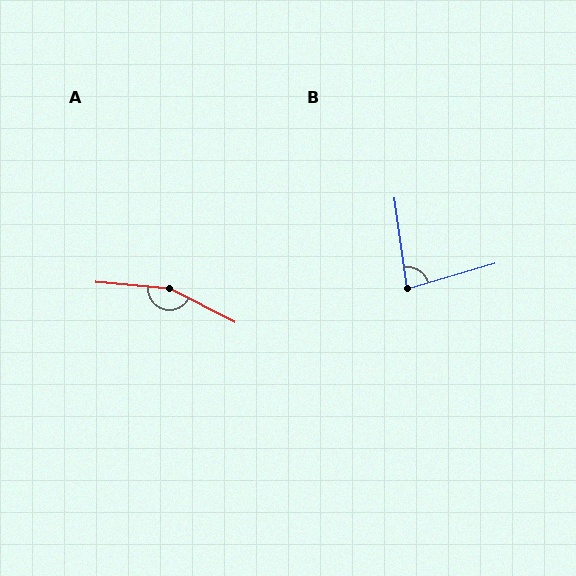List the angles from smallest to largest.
B (82°), A (158°).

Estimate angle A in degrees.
Approximately 158 degrees.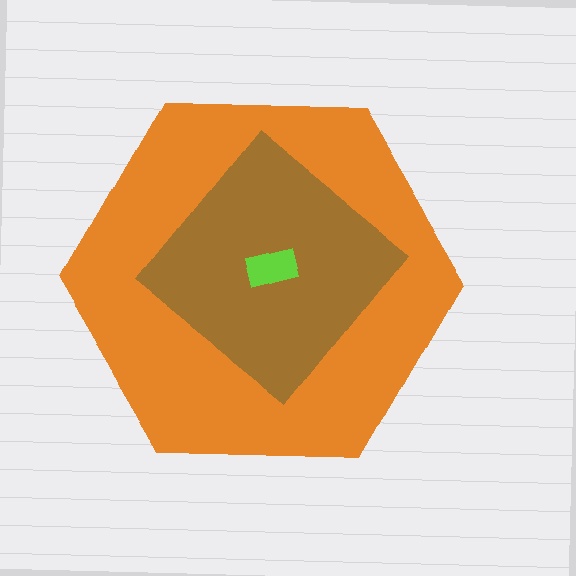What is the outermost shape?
The orange hexagon.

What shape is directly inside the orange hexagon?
The brown diamond.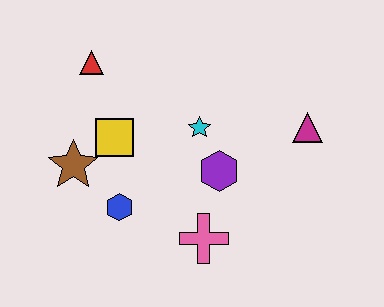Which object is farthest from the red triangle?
The magenta triangle is farthest from the red triangle.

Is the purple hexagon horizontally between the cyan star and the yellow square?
No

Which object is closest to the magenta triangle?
The purple hexagon is closest to the magenta triangle.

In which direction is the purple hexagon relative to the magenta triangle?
The purple hexagon is to the left of the magenta triangle.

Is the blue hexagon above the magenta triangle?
No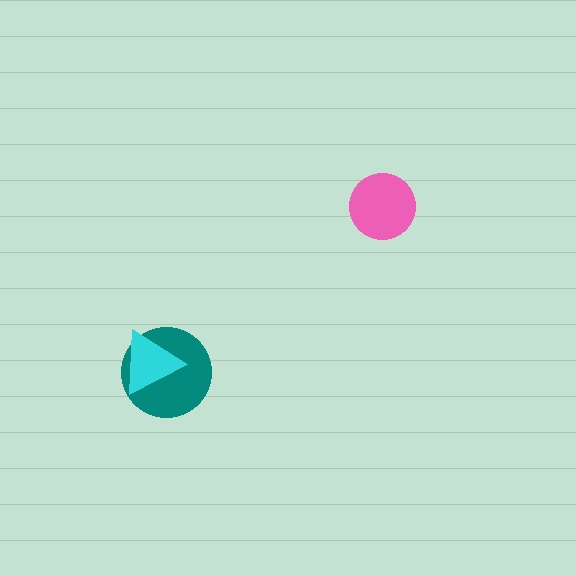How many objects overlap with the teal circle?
1 object overlaps with the teal circle.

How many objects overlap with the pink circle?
0 objects overlap with the pink circle.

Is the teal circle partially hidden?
Yes, it is partially covered by another shape.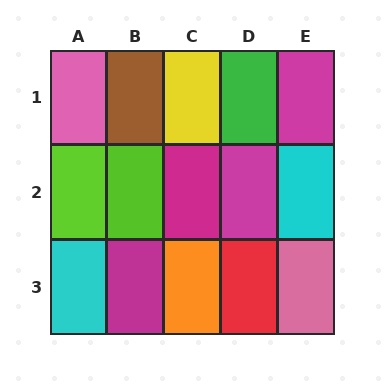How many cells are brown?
1 cell is brown.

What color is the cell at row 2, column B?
Lime.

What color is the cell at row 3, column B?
Magenta.